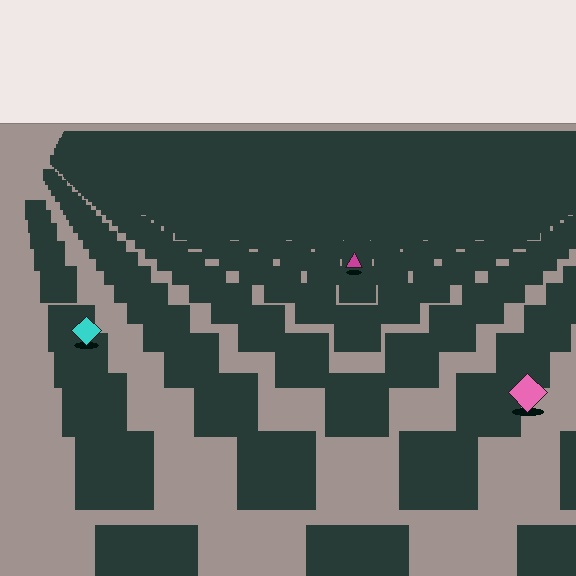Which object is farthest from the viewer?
The magenta triangle is farthest from the viewer. It appears smaller and the ground texture around it is denser.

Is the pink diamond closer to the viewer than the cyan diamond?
Yes. The pink diamond is closer — you can tell from the texture gradient: the ground texture is coarser near it.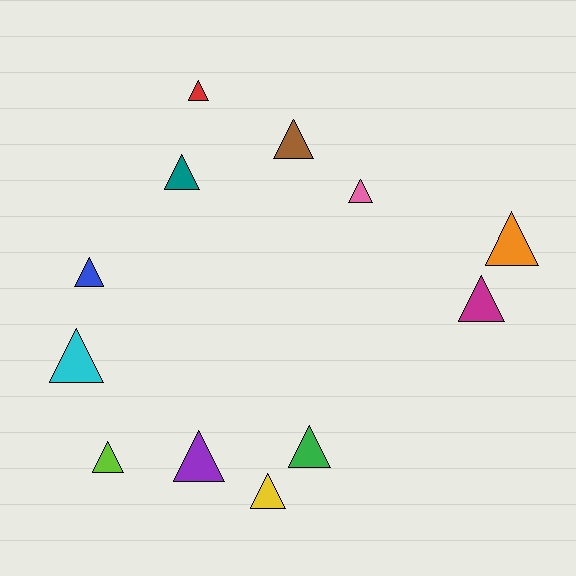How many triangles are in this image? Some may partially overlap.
There are 12 triangles.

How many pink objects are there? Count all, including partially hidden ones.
There is 1 pink object.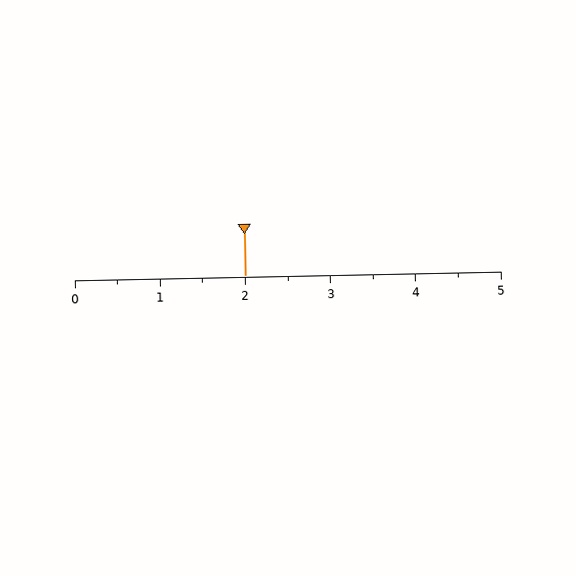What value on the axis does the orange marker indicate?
The marker indicates approximately 2.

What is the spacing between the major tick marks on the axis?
The major ticks are spaced 1 apart.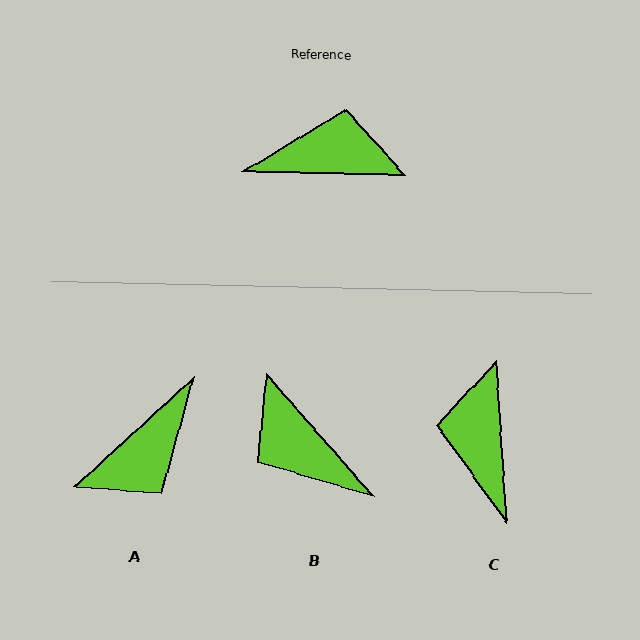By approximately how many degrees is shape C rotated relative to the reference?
Approximately 95 degrees counter-clockwise.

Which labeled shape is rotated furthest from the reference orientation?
A, about 136 degrees away.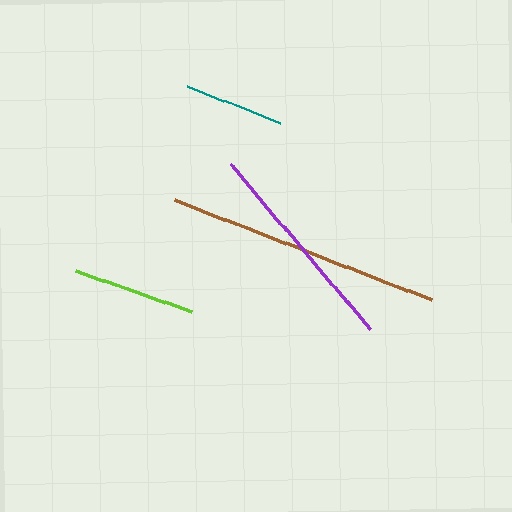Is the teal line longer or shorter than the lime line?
The lime line is longer than the teal line.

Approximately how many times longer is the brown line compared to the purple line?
The brown line is approximately 1.3 times the length of the purple line.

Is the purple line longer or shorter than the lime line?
The purple line is longer than the lime line.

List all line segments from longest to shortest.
From longest to shortest: brown, purple, lime, teal.